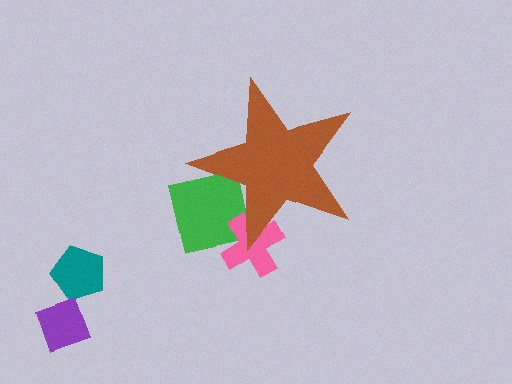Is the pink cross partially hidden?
Yes, the pink cross is partially hidden behind the brown star.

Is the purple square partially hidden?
No, the purple square is fully visible.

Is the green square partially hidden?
Yes, the green square is partially hidden behind the brown star.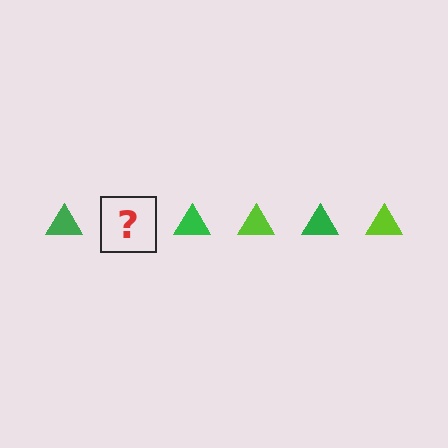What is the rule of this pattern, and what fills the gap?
The rule is that the pattern cycles through green, lime triangles. The gap should be filled with a lime triangle.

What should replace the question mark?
The question mark should be replaced with a lime triangle.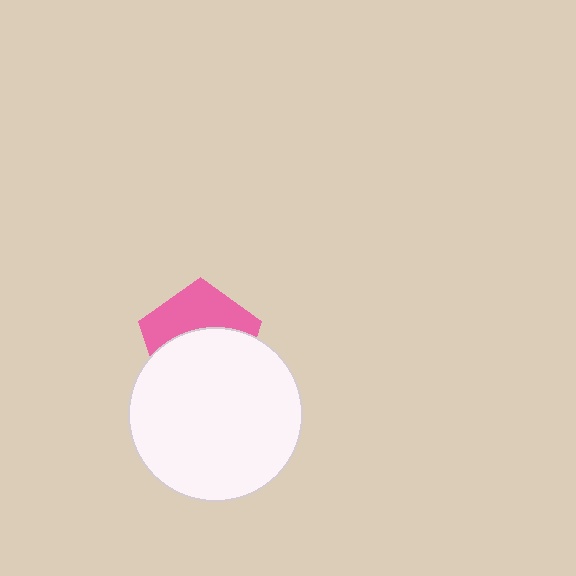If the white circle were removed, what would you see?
You would see the complete pink pentagon.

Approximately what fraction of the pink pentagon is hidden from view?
Roughly 57% of the pink pentagon is hidden behind the white circle.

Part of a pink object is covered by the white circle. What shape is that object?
It is a pentagon.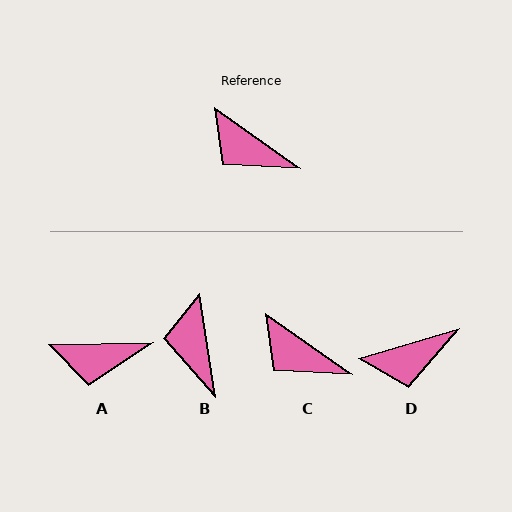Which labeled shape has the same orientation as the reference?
C.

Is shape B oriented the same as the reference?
No, it is off by about 46 degrees.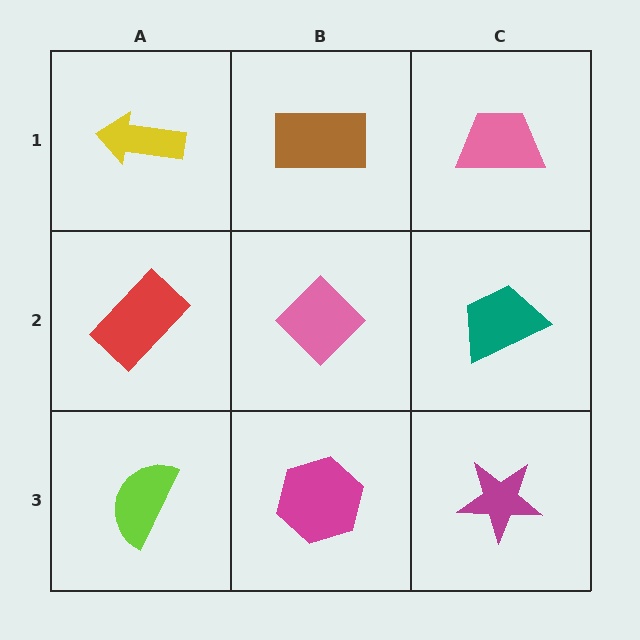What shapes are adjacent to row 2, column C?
A pink trapezoid (row 1, column C), a magenta star (row 3, column C), a pink diamond (row 2, column B).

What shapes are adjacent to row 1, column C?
A teal trapezoid (row 2, column C), a brown rectangle (row 1, column B).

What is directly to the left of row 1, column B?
A yellow arrow.